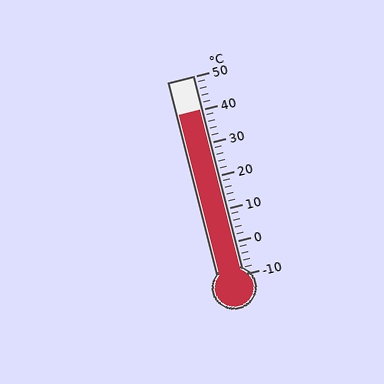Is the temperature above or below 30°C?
The temperature is above 30°C.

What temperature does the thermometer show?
The thermometer shows approximately 40°C.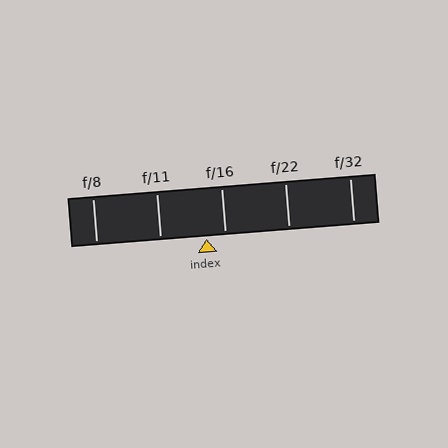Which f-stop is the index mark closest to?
The index mark is closest to f/16.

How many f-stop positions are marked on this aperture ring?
There are 5 f-stop positions marked.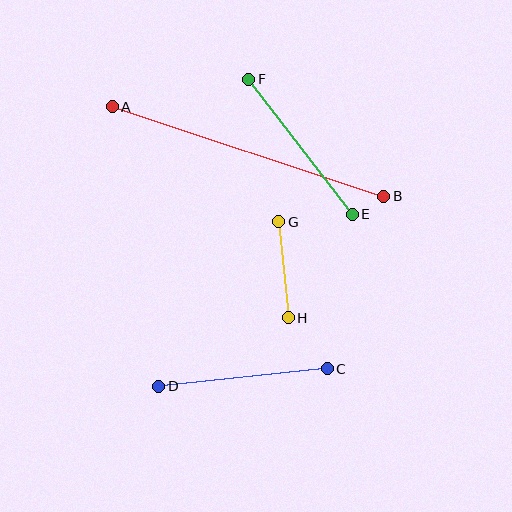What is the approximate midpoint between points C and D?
The midpoint is at approximately (243, 378) pixels.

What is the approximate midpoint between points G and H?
The midpoint is at approximately (283, 270) pixels.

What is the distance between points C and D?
The distance is approximately 169 pixels.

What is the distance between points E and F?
The distance is approximately 170 pixels.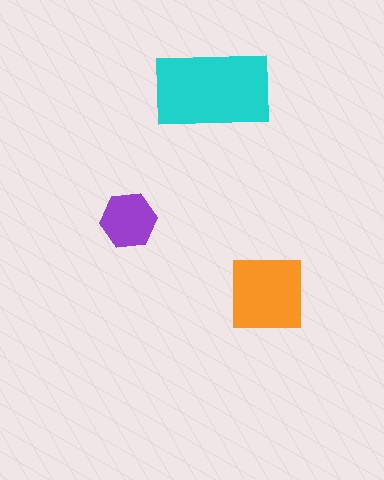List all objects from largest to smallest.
The cyan rectangle, the orange square, the purple hexagon.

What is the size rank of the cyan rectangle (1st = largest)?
1st.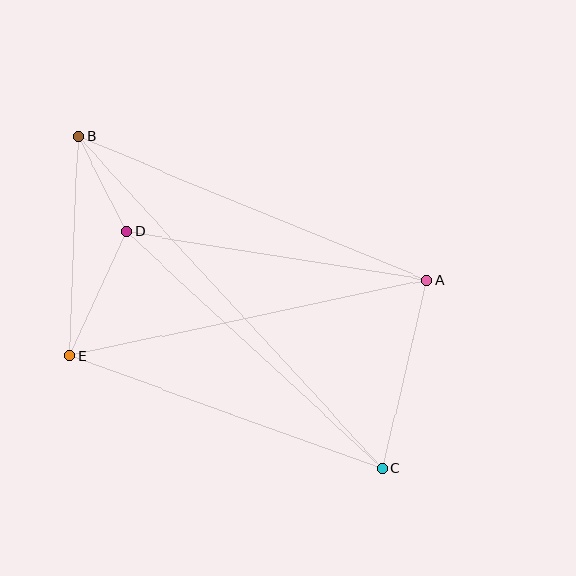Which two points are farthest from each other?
Points B and C are farthest from each other.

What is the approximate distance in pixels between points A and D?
The distance between A and D is approximately 304 pixels.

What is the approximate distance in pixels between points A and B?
The distance between A and B is approximately 376 pixels.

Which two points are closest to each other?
Points B and D are closest to each other.